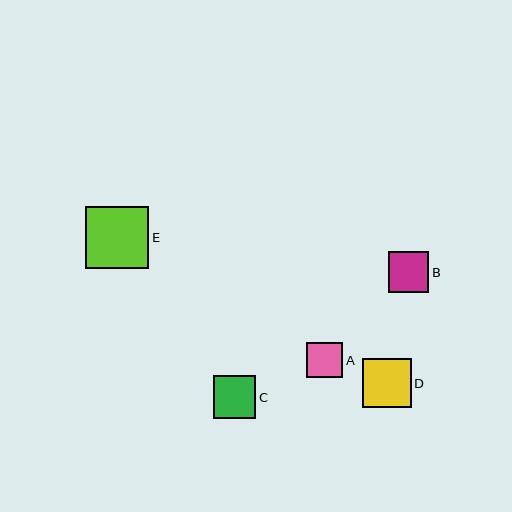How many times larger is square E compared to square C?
Square E is approximately 1.5 times the size of square C.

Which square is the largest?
Square E is the largest with a size of approximately 63 pixels.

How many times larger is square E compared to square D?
Square E is approximately 1.3 times the size of square D.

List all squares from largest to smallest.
From largest to smallest: E, D, C, B, A.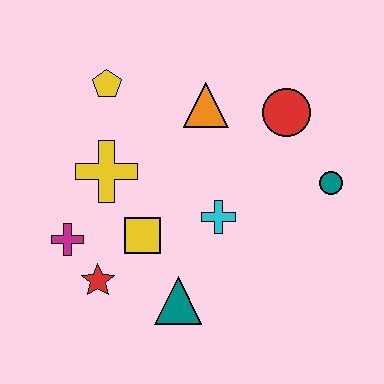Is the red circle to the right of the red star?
Yes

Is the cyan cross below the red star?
No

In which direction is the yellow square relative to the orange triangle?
The yellow square is below the orange triangle.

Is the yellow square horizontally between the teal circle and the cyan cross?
No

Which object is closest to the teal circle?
The red circle is closest to the teal circle.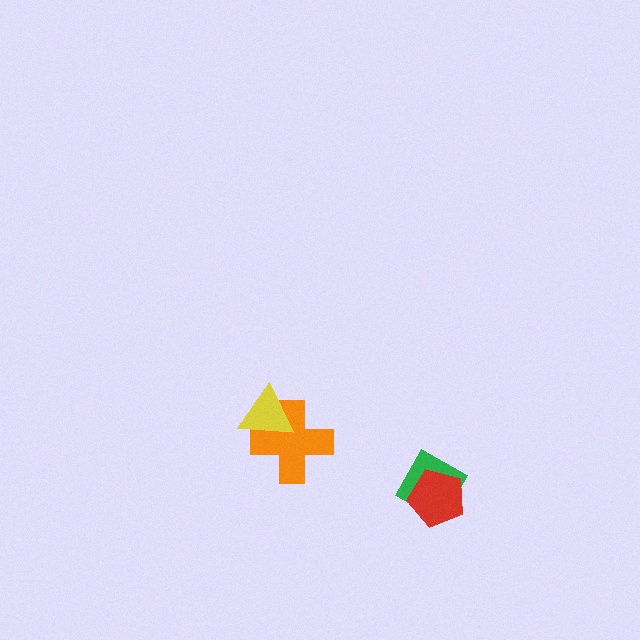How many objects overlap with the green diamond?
1 object overlaps with the green diamond.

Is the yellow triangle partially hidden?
No, no other shape covers it.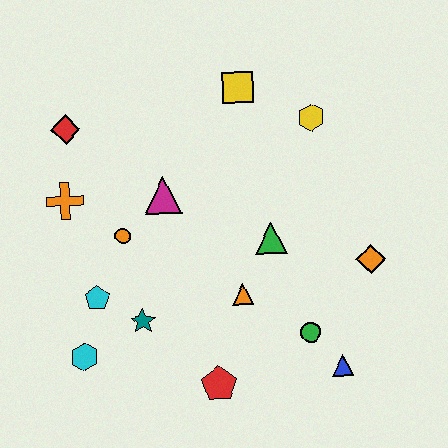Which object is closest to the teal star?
The cyan pentagon is closest to the teal star.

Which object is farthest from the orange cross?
The blue triangle is farthest from the orange cross.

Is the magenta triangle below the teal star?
No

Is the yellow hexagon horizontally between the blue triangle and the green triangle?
Yes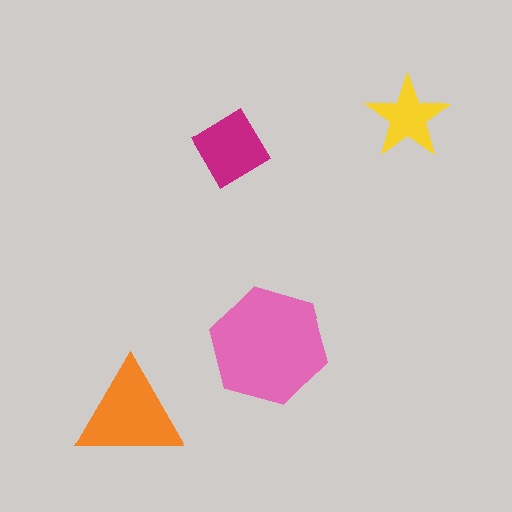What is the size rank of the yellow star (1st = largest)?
4th.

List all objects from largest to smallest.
The pink hexagon, the orange triangle, the magenta diamond, the yellow star.